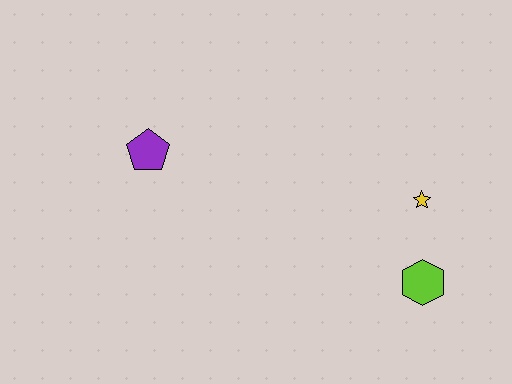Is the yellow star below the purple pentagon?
Yes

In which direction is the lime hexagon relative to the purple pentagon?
The lime hexagon is to the right of the purple pentagon.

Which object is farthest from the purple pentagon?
The lime hexagon is farthest from the purple pentagon.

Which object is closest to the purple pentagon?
The yellow star is closest to the purple pentagon.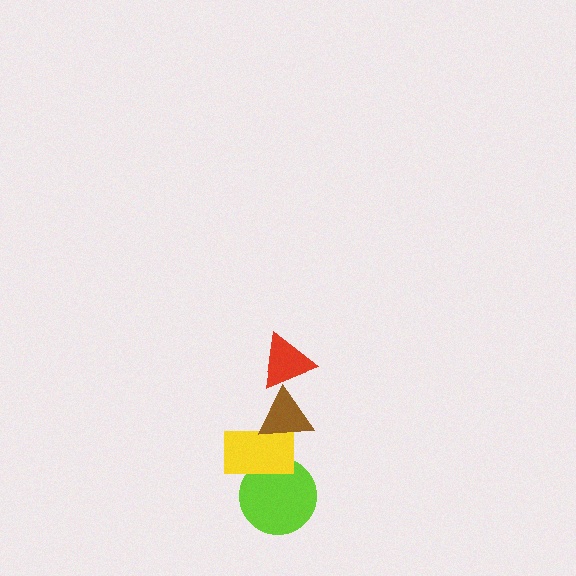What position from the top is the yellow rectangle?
The yellow rectangle is 3rd from the top.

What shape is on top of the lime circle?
The yellow rectangle is on top of the lime circle.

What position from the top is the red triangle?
The red triangle is 1st from the top.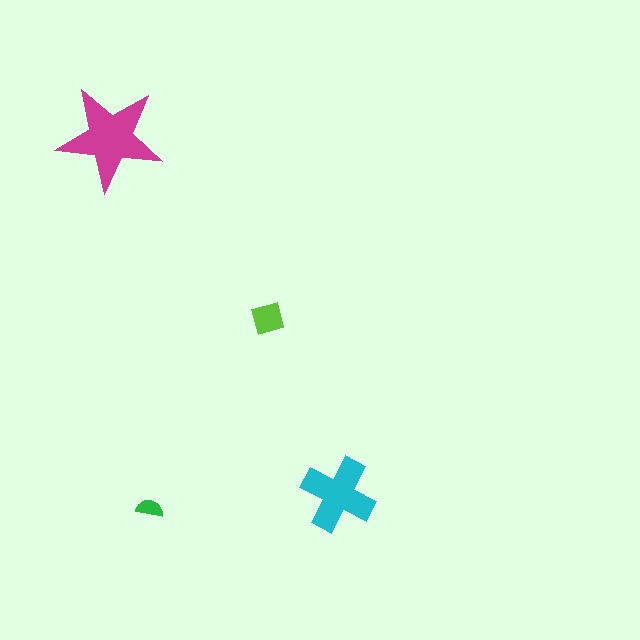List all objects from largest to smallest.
The magenta star, the cyan cross, the lime diamond, the green semicircle.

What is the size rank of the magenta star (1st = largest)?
1st.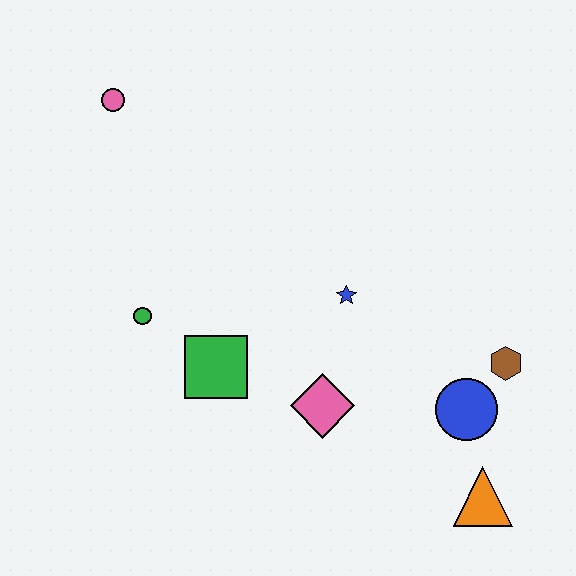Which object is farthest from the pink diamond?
The pink circle is farthest from the pink diamond.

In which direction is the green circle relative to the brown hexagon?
The green circle is to the left of the brown hexagon.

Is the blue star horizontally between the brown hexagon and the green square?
Yes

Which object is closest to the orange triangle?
The blue circle is closest to the orange triangle.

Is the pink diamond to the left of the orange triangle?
Yes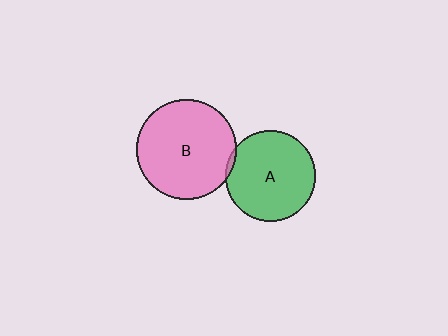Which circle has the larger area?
Circle B (pink).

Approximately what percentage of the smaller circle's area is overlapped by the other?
Approximately 5%.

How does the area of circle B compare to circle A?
Approximately 1.2 times.